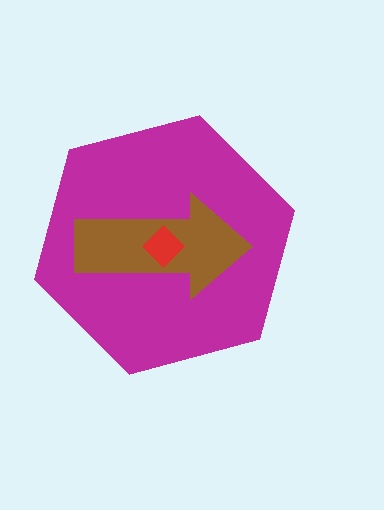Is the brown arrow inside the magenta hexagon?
Yes.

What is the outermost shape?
The magenta hexagon.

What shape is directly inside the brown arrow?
The red diamond.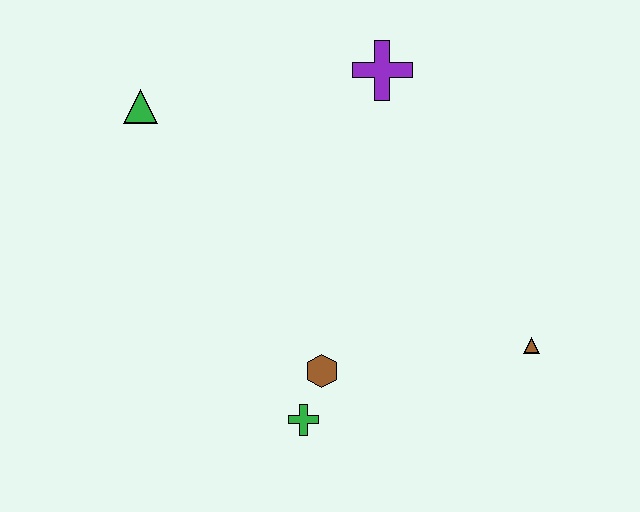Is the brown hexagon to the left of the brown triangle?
Yes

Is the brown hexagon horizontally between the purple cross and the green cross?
Yes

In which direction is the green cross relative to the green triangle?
The green cross is below the green triangle.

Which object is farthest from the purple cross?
The green cross is farthest from the purple cross.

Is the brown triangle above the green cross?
Yes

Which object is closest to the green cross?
The brown hexagon is closest to the green cross.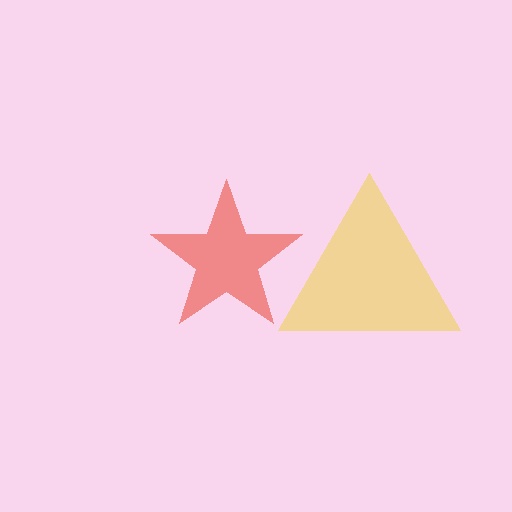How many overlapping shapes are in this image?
There are 2 overlapping shapes in the image.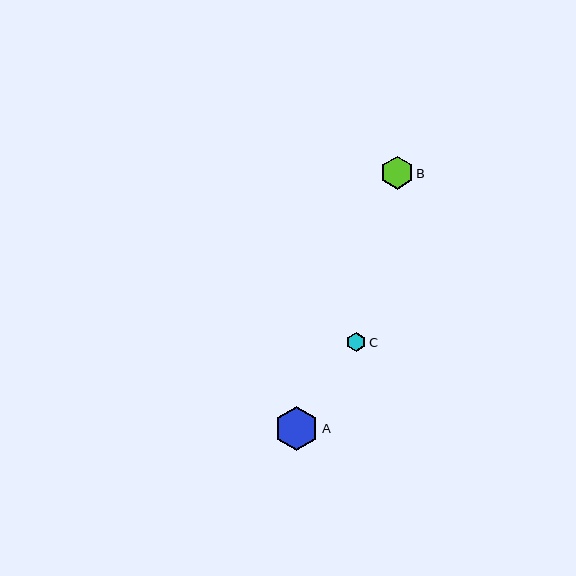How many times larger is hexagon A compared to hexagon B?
Hexagon A is approximately 1.3 times the size of hexagon B.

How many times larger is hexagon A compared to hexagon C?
Hexagon A is approximately 2.3 times the size of hexagon C.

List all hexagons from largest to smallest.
From largest to smallest: A, B, C.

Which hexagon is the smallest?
Hexagon C is the smallest with a size of approximately 19 pixels.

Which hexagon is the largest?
Hexagon A is the largest with a size of approximately 44 pixels.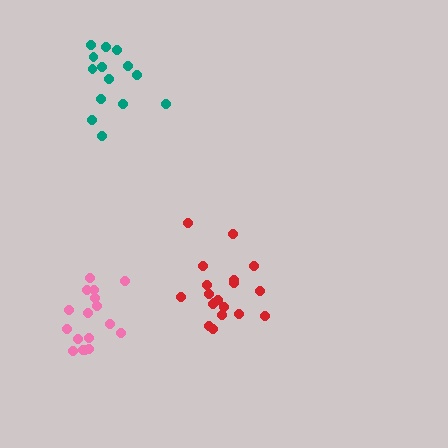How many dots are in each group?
Group 1: 14 dots, Group 2: 19 dots, Group 3: 17 dots (50 total).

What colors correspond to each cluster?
The clusters are colored: teal, red, pink.